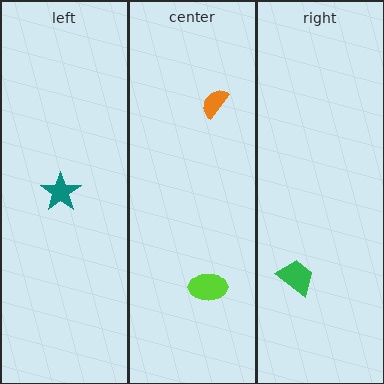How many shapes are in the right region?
1.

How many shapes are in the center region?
2.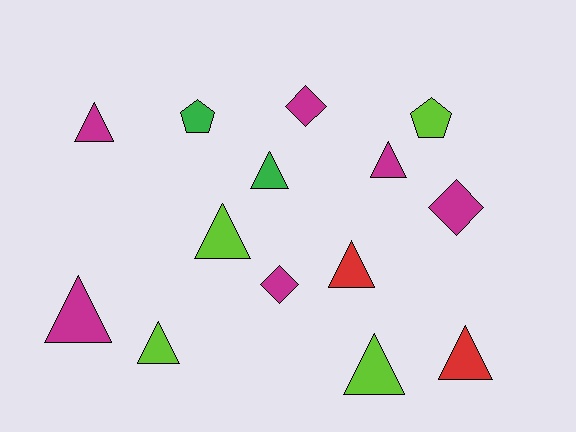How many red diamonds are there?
There are no red diamonds.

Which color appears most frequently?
Magenta, with 6 objects.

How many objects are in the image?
There are 14 objects.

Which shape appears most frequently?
Triangle, with 9 objects.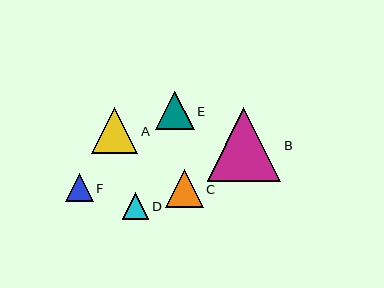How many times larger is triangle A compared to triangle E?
Triangle A is approximately 1.2 times the size of triangle E.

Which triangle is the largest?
Triangle B is the largest with a size of approximately 73 pixels.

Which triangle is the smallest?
Triangle D is the smallest with a size of approximately 27 pixels.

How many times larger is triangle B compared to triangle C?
Triangle B is approximately 1.9 times the size of triangle C.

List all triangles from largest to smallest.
From largest to smallest: B, A, E, C, F, D.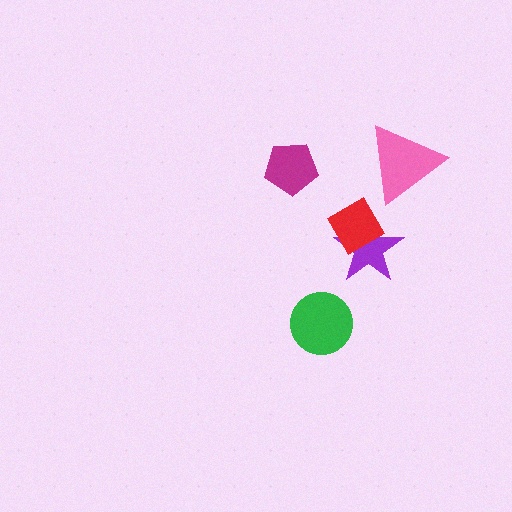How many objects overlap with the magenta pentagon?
0 objects overlap with the magenta pentagon.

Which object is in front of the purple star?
The red diamond is in front of the purple star.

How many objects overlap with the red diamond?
1 object overlaps with the red diamond.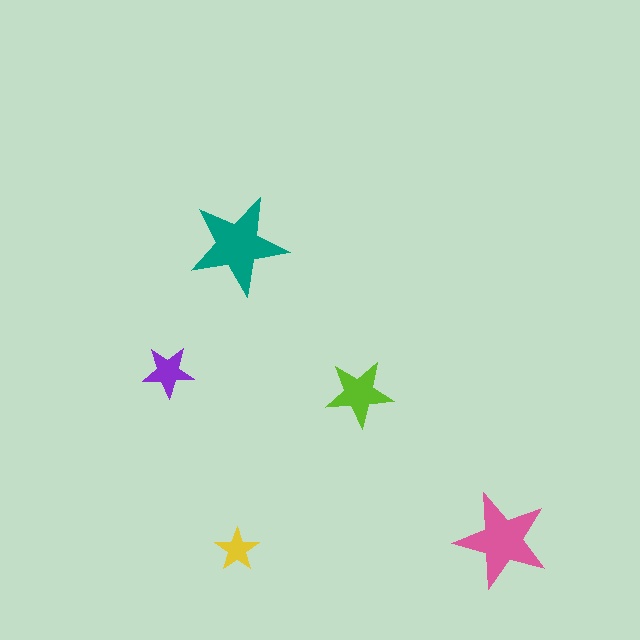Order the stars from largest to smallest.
the teal one, the pink one, the lime one, the purple one, the yellow one.